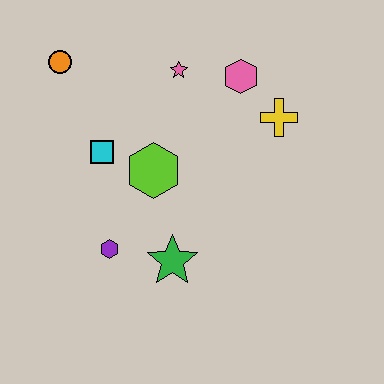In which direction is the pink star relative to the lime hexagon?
The pink star is above the lime hexagon.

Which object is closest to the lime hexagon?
The cyan square is closest to the lime hexagon.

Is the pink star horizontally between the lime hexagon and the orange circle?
No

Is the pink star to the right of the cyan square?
Yes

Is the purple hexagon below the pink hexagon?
Yes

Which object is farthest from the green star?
The orange circle is farthest from the green star.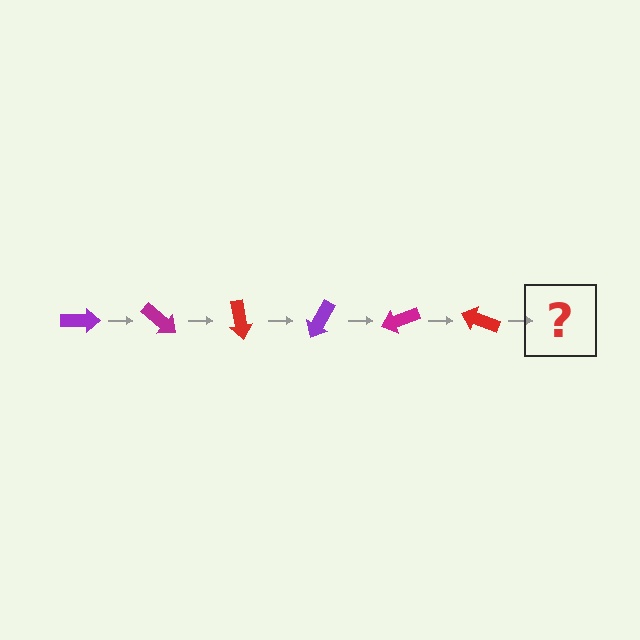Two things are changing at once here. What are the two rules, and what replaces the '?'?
The two rules are that it rotates 40 degrees each step and the color cycles through purple, magenta, and red. The '?' should be a purple arrow, rotated 240 degrees from the start.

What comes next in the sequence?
The next element should be a purple arrow, rotated 240 degrees from the start.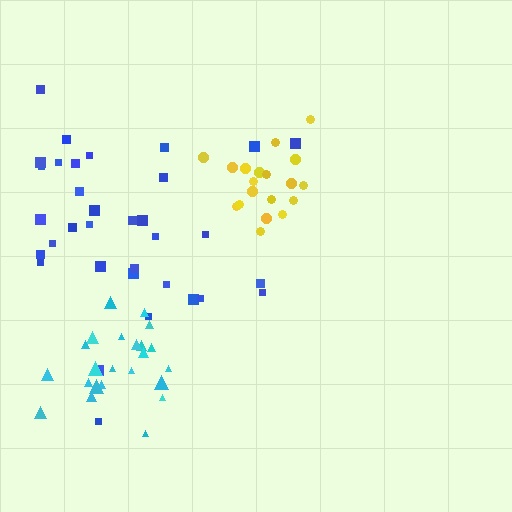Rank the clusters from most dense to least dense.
yellow, cyan, blue.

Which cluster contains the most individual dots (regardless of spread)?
Blue (34).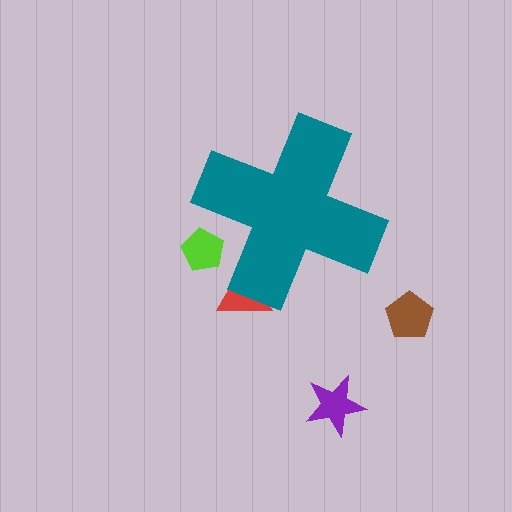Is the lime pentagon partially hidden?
Yes, the lime pentagon is partially hidden behind the teal cross.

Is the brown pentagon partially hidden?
No, the brown pentagon is fully visible.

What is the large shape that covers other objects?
A teal cross.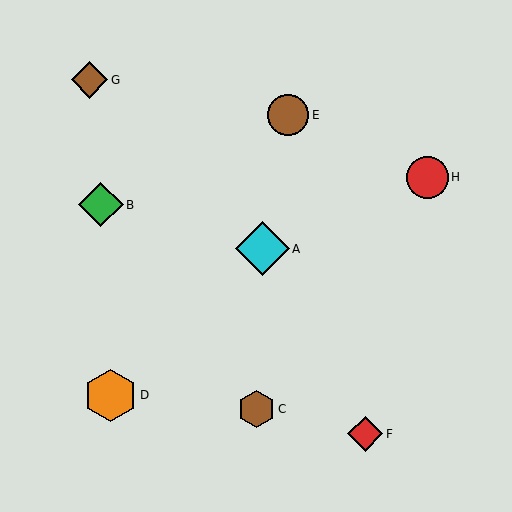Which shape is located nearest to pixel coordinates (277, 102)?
The brown circle (labeled E) at (288, 115) is nearest to that location.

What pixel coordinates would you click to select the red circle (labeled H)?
Click at (427, 178) to select the red circle H.